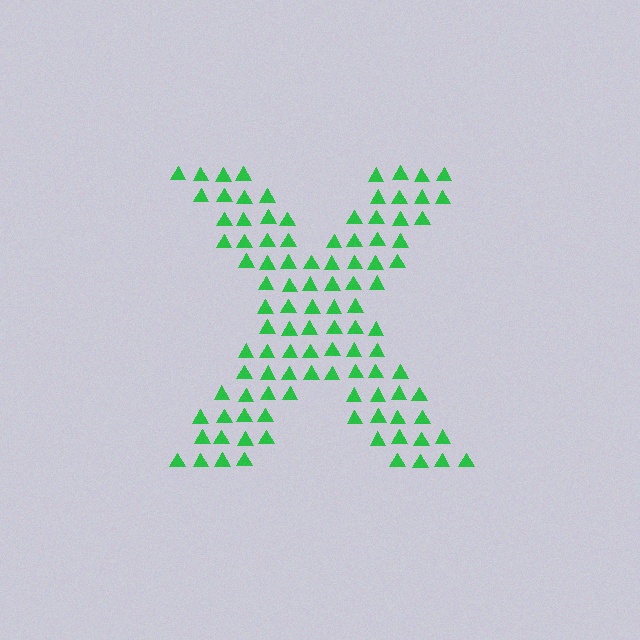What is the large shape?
The large shape is the letter X.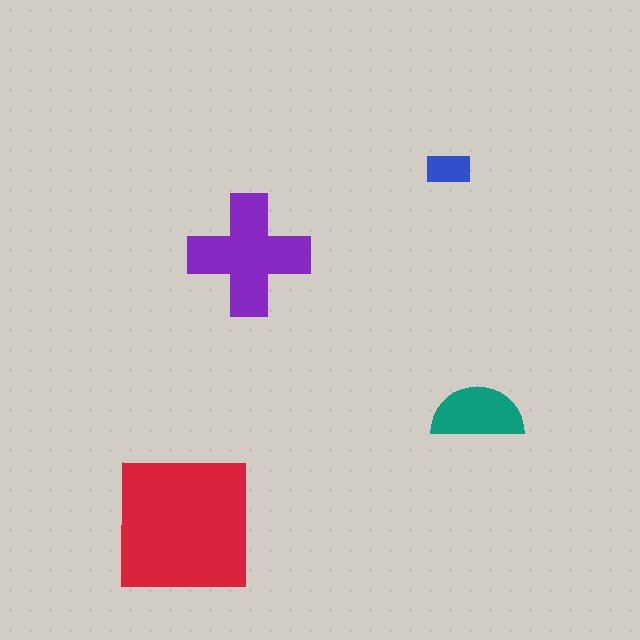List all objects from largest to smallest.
The red square, the purple cross, the teal semicircle, the blue rectangle.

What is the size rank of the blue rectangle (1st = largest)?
4th.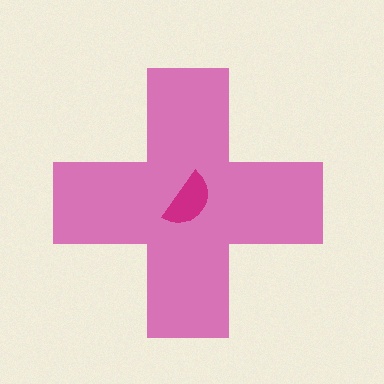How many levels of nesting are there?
2.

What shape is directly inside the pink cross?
The magenta semicircle.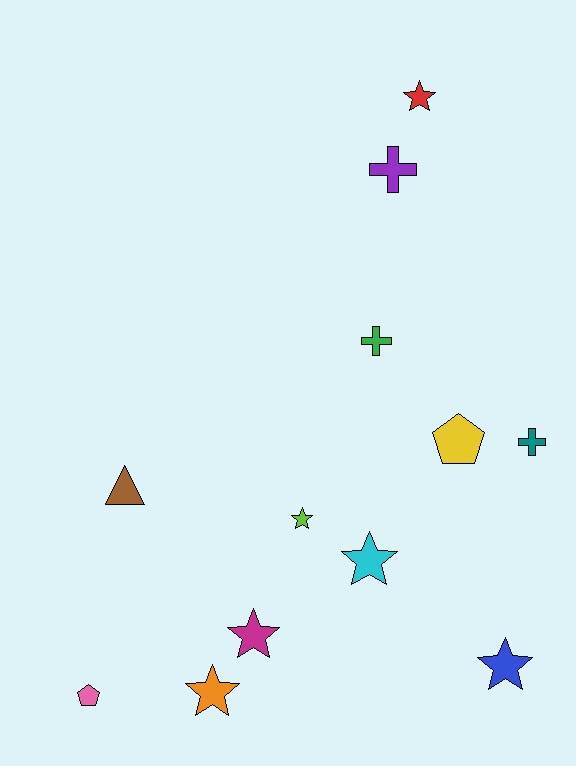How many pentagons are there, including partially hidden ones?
There are 2 pentagons.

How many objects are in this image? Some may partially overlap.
There are 12 objects.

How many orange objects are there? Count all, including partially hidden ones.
There is 1 orange object.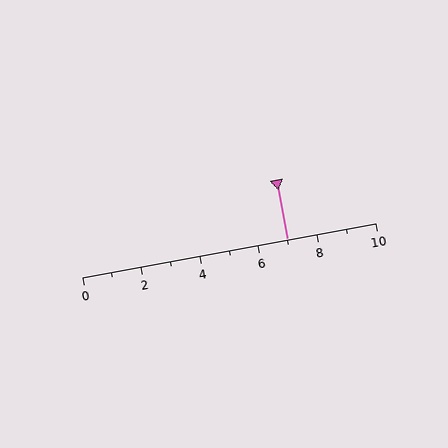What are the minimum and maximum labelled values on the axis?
The axis runs from 0 to 10.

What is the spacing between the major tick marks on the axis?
The major ticks are spaced 2 apart.